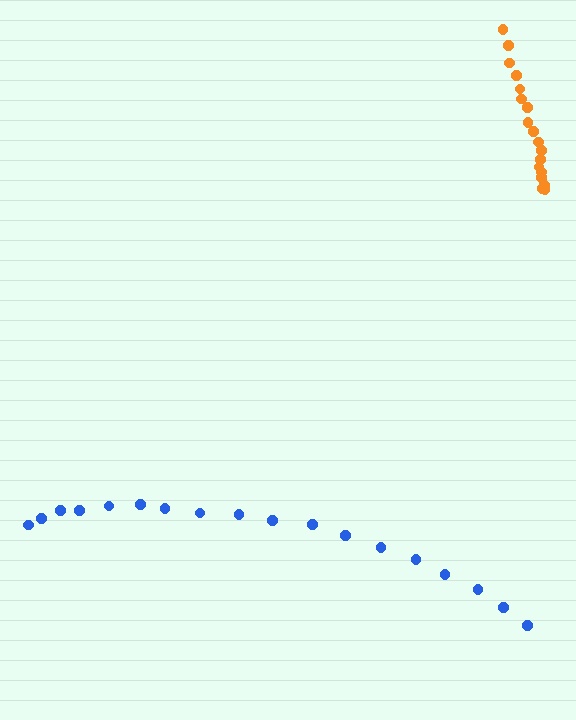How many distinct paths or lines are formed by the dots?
There are 2 distinct paths.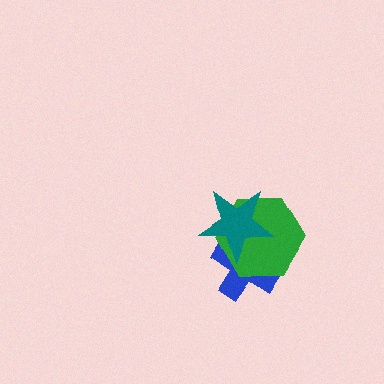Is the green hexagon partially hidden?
Yes, it is partially covered by another shape.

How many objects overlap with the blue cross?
2 objects overlap with the blue cross.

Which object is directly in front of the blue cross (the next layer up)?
The green hexagon is directly in front of the blue cross.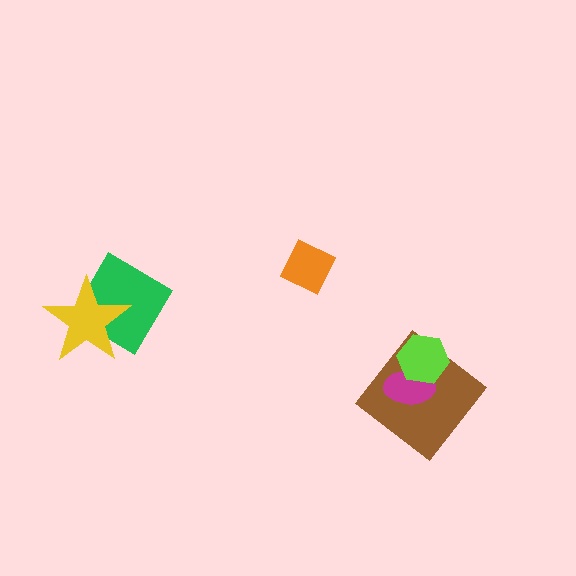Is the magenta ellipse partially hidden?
Yes, it is partially covered by another shape.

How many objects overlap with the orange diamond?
0 objects overlap with the orange diamond.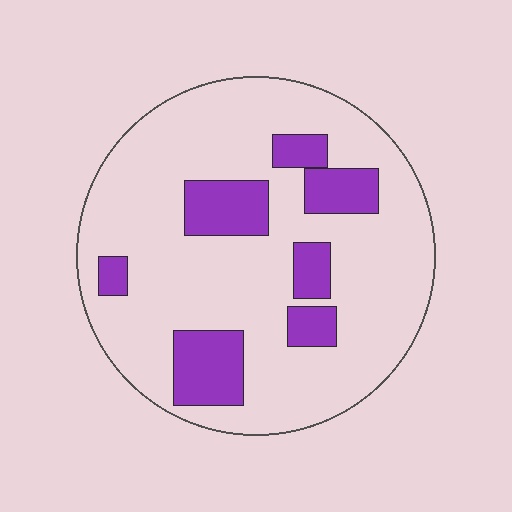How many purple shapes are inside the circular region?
7.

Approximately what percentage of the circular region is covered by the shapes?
Approximately 20%.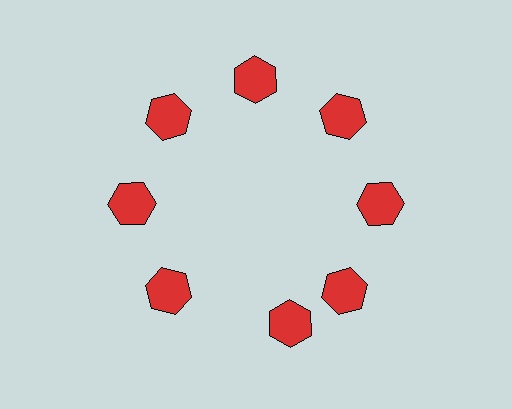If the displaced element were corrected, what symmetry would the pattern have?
It would have 8-fold rotational symmetry — the pattern would map onto itself every 45 degrees.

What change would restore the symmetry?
The symmetry would be restored by rotating it back into even spacing with its neighbors so that all 8 hexagons sit at equal angles and equal distance from the center.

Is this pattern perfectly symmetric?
No. The 8 red hexagons are arranged in a ring, but one element near the 6 o'clock position is rotated out of alignment along the ring, breaking the 8-fold rotational symmetry.